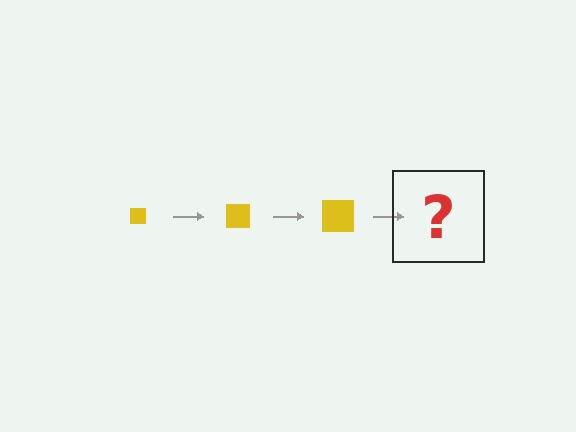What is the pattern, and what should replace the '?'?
The pattern is that the square gets progressively larger each step. The '?' should be a yellow square, larger than the previous one.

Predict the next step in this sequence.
The next step is a yellow square, larger than the previous one.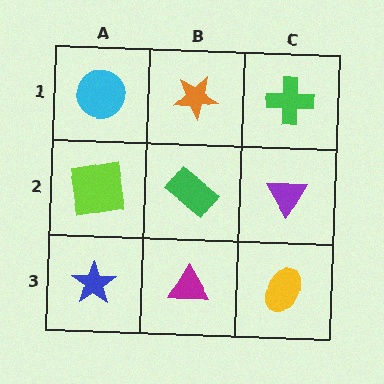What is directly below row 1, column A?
A lime square.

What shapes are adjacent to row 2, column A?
A cyan circle (row 1, column A), a blue star (row 3, column A), a green rectangle (row 2, column B).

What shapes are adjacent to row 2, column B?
An orange star (row 1, column B), a magenta triangle (row 3, column B), a lime square (row 2, column A), a purple triangle (row 2, column C).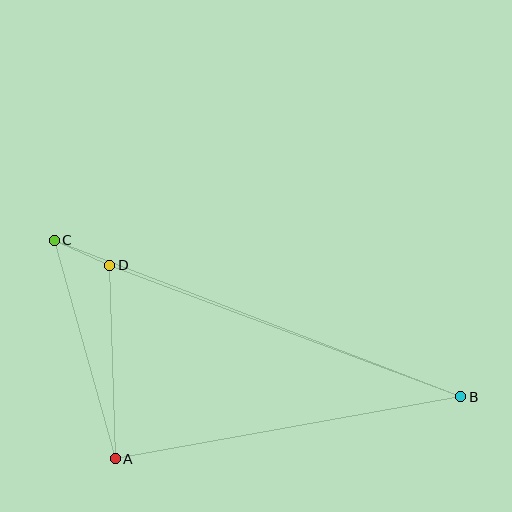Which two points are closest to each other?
Points C and D are closest to each other.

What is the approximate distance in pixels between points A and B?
The distance between A and B is approximately 351 pixels.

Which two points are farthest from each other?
Points B and C are farthest from each other.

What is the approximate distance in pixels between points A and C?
The distance between A and C is approximately 227 pixels.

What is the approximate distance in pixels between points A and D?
The distance between A and D is approximately 194 pixels.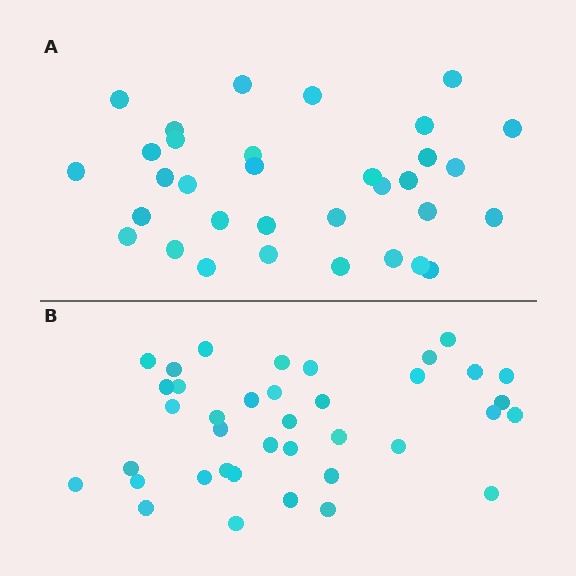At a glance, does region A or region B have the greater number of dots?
Region B (the bottom region) has more dots.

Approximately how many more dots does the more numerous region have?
Region B has about 5 more dots than region A.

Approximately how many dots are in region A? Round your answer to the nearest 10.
About 30 dots. (The exact count is 33, which rounds to 30.)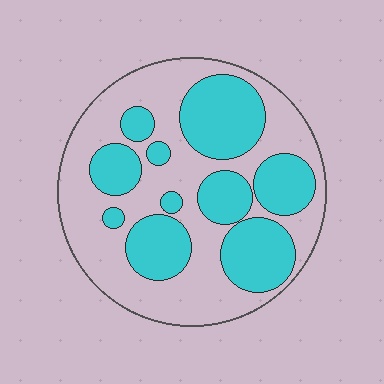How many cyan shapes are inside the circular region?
10.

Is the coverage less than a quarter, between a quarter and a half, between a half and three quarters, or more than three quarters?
Between a quarter and a half.